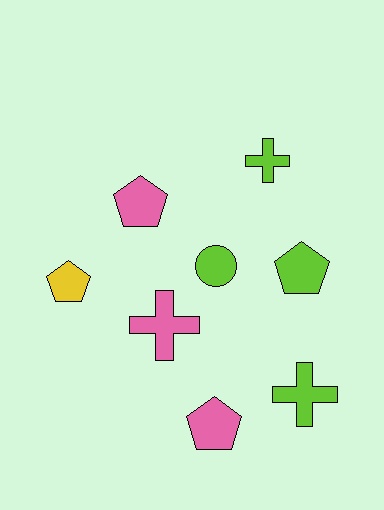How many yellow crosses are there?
There are no yellow crosses.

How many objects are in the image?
There are 8 objects.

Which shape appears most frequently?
Pentagon, with 4 objects.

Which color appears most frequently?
Lime, with 4 objects.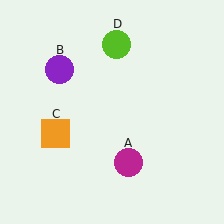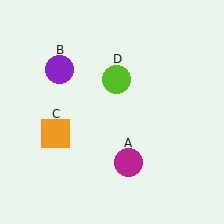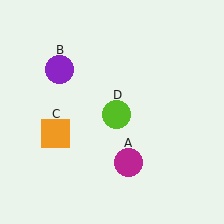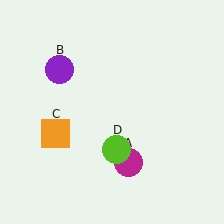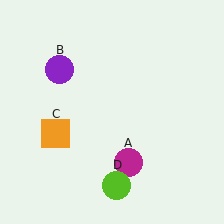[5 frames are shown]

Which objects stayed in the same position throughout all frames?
Magenta circle (object A) and purple circle (object B) and orange square (object C) remained stationary.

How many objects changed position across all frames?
1 object changed position: lime circle (object D).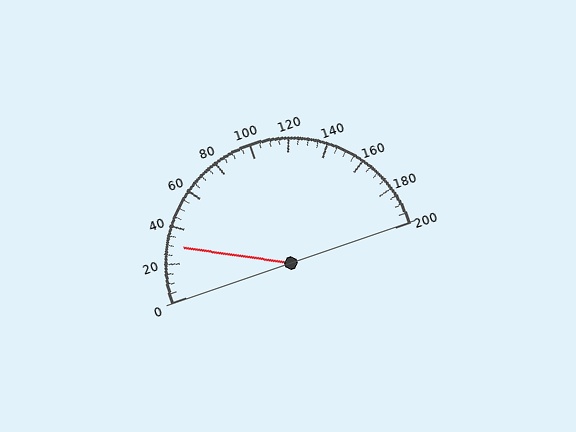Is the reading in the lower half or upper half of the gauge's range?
The reading is in the lower half of the range (0 to 200).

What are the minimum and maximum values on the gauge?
The gauge ranges from 0 to 200.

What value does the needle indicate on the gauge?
The needle indicates approximately 30.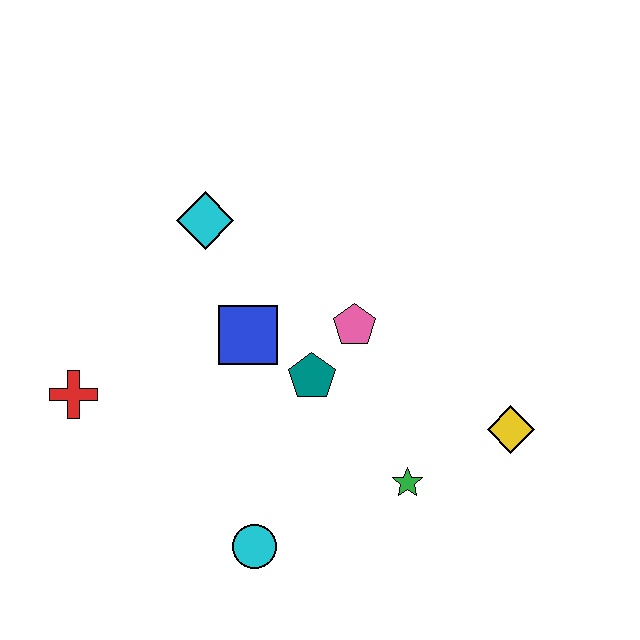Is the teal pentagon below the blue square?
Yes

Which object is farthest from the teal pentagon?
The red cross is farthest from the teal pentagon.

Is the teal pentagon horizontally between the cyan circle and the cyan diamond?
No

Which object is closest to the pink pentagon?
The teal pentagon is closest to the pink pentagon.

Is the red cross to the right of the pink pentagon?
No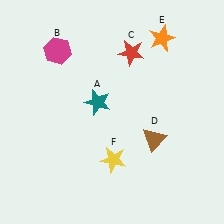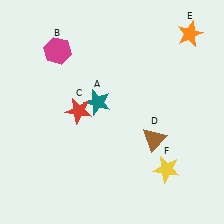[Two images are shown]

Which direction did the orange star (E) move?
The orange star (E) moved right.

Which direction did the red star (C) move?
The red star (C) moved down.